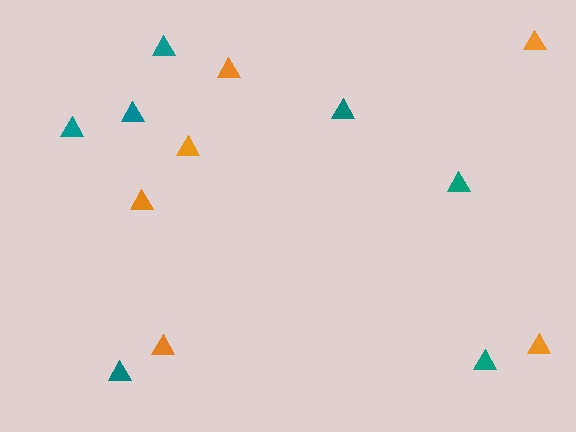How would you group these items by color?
There are 2 groups: one group of orange triangles (6) and one group of teal triangles (7).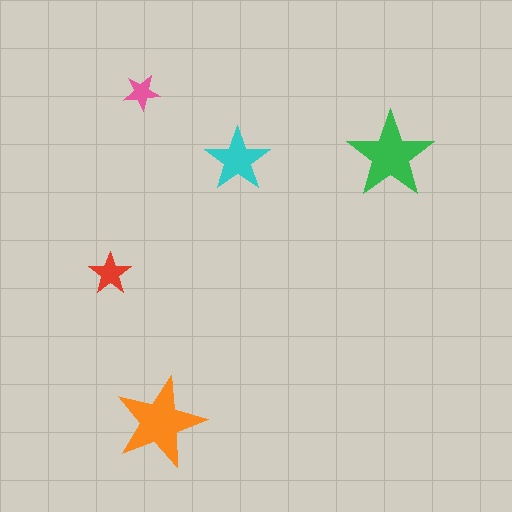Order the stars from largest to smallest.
the orange one, the green one, the cyan one, the red one, the pink one.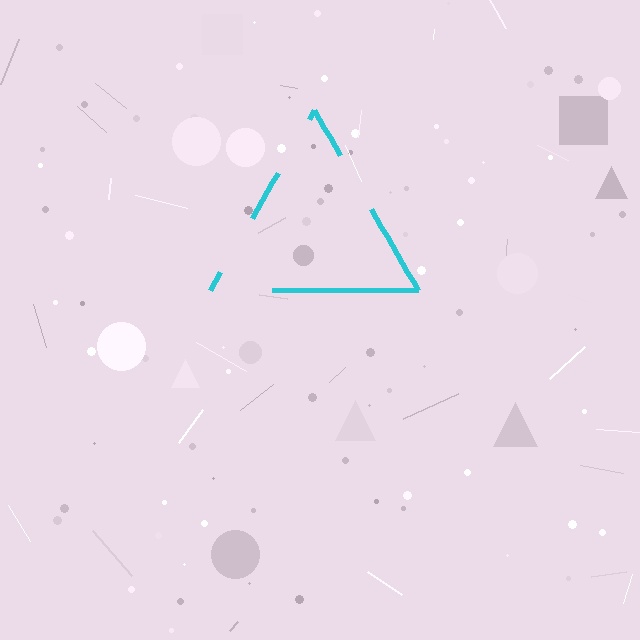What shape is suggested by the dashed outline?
The dashed outline suggests a triangle.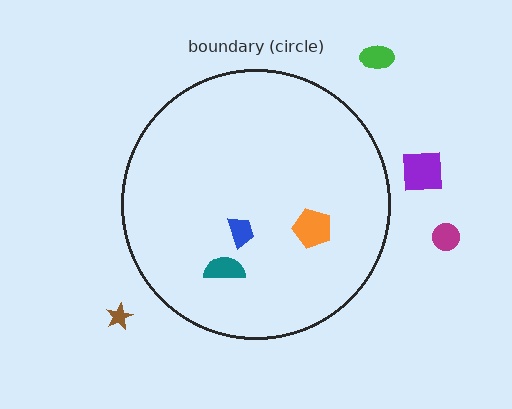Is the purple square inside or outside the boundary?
Outside.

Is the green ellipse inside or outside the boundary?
Outside.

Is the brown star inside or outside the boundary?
Outside.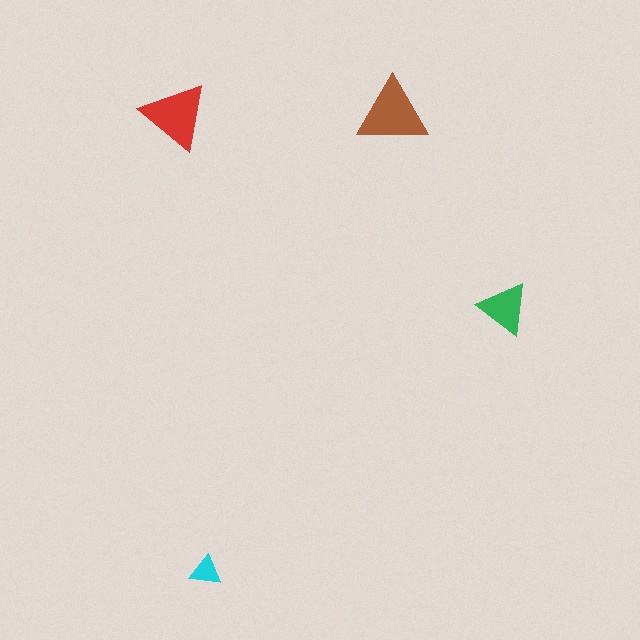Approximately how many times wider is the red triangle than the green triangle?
About 1.5 times wider.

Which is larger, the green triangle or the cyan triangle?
The green one.